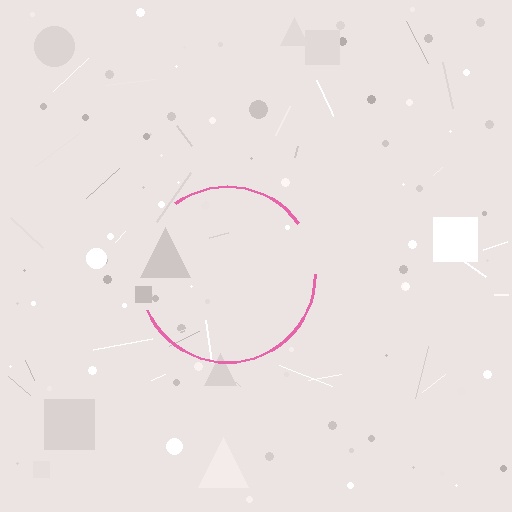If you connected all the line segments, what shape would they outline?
They would outline a circle.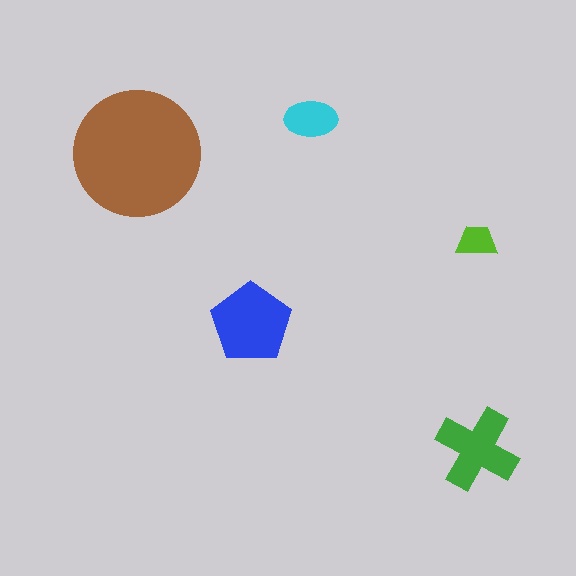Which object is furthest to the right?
The green cross is rightmost.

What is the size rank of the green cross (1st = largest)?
3rd.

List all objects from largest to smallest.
The brown circle, the blue pentagon, the green cross, the cyan ellipse, the lime trapezoid.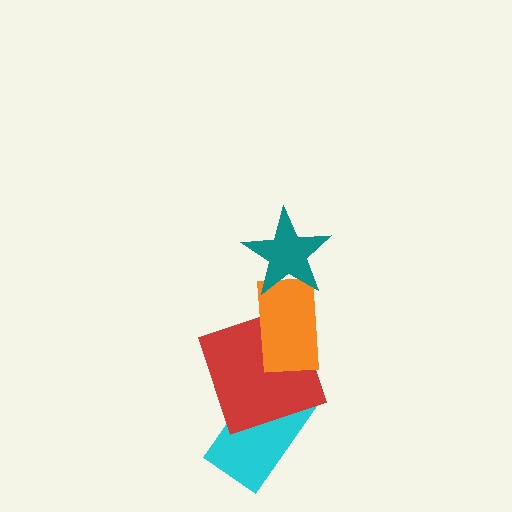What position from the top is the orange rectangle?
The orange rectangle is 2nd from the top.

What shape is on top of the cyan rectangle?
The red square is on top of the cyan rectangle.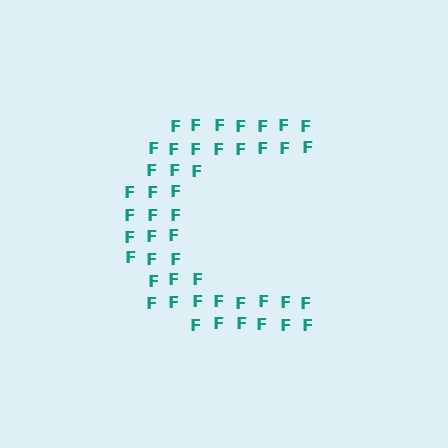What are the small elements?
The small elements are letter F's.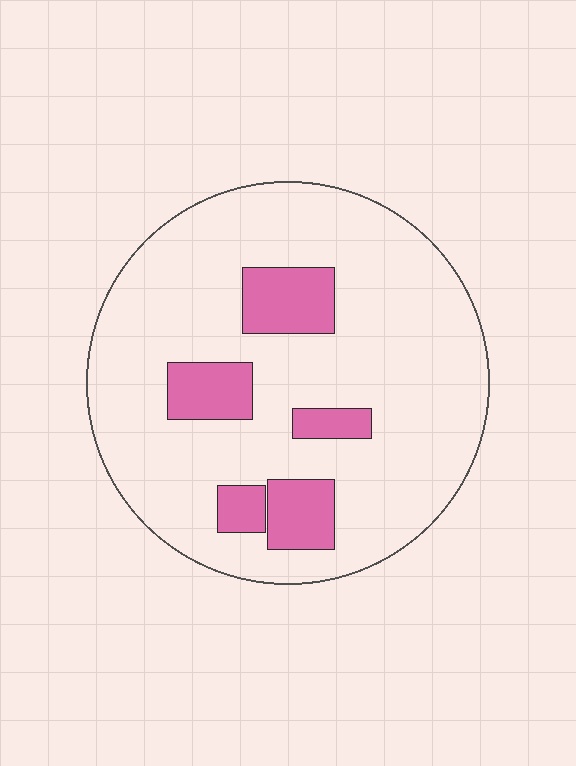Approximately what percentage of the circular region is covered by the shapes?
Approximately 15%.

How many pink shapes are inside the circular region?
5.